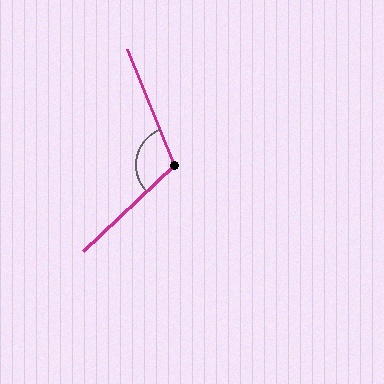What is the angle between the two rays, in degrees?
Approximately 111 degrees.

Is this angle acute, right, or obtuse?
It is obtuse.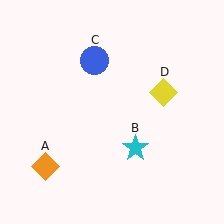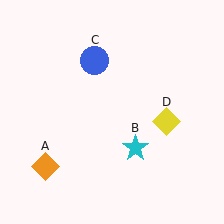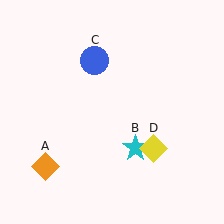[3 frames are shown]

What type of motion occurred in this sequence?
The yellow diamond (object D) rotated clockwise around the center of the scene.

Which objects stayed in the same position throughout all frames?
Orange diamond (object A) and cyan star (object B) and blue circle (object C) remained stationary.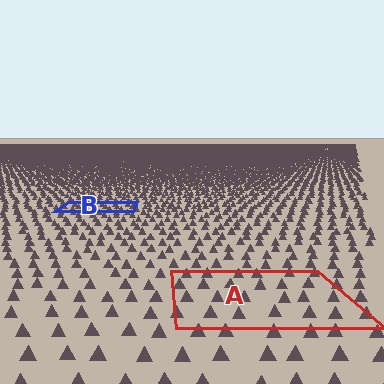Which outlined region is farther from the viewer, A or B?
Region B is farther from the viewer — the texture elements inside it appear smaller and more densely packed.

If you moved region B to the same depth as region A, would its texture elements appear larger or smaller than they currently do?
They would appear larger. At a closer depth, the same texture elements are projected at a bigger on-screen size.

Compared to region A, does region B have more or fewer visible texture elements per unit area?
Region B has more texture elements per unit area — they are packed more densely because it is farther away.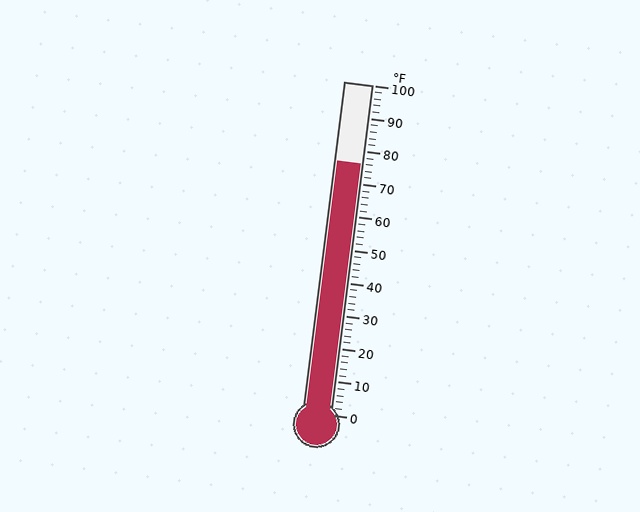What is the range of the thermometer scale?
The thermometer scale ranges from 0°F to 100°F.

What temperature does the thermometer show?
The thermometer shows approximately 76°F.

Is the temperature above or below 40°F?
The temperature is above 40°F.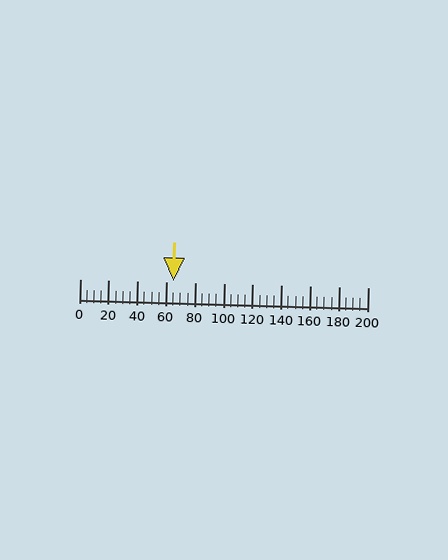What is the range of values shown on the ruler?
The ruler shows values from 0 to 200.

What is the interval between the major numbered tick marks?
The major tick marks are spaced 20 units apart.